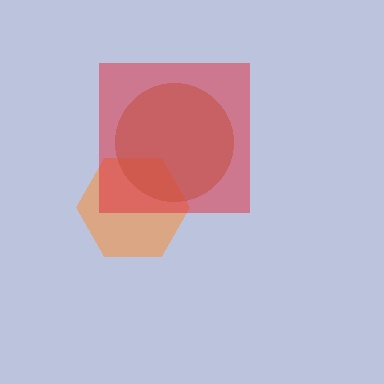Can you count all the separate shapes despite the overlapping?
Yes, there are 3 separate shapes.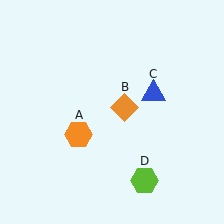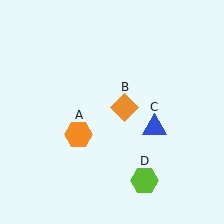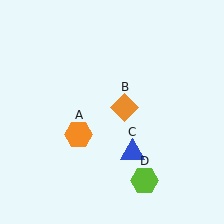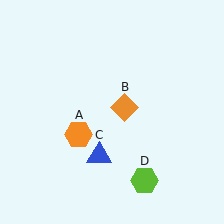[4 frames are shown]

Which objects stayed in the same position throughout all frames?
Orange hexagon (object A) and orange diamond (object B) and lime hexagon (object D) remained stationary.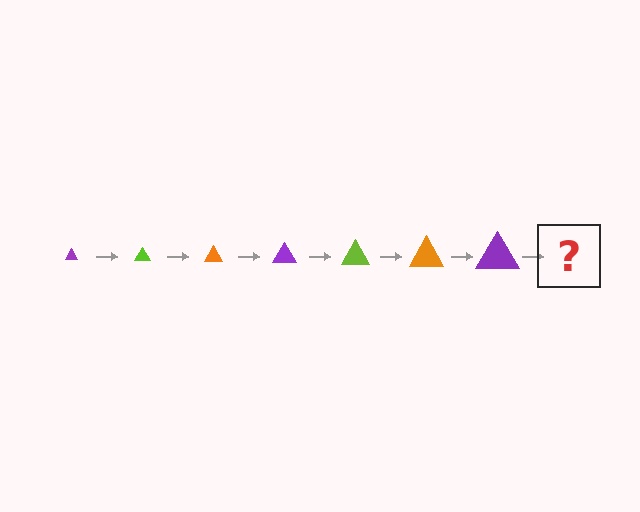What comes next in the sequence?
The next element should be a lime triangle, larger than the previous one.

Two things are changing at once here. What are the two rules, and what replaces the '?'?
The two rules are that the triangle grows larger each step and the color cycles through purple, lime, and orange. The '?' should be a lime triangle, larger than the previous one.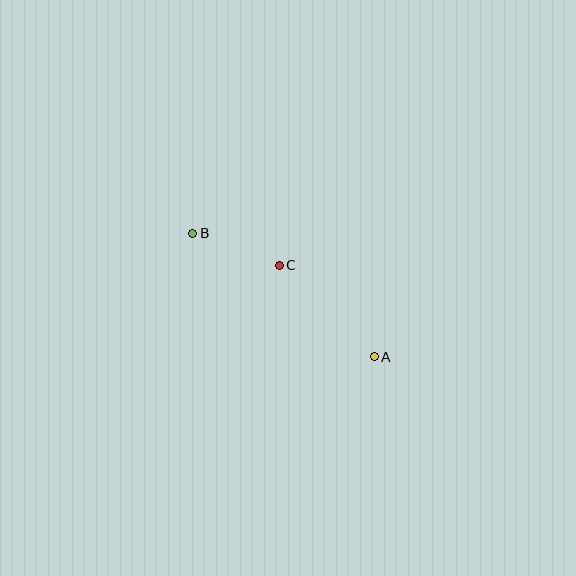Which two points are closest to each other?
Points B and C are closest to each other.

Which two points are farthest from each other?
Points A and B are farthest from each other.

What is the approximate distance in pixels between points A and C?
The distance between A and C is approximately 132 pixels.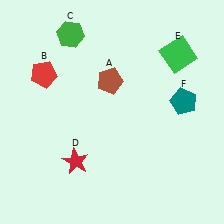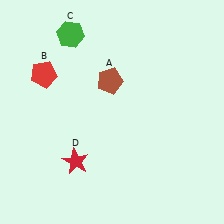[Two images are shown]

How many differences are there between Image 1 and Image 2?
There are 2 differences between the two images.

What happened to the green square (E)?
The green square (E) was removed in Image 2. It was in the top-right area of Image 1.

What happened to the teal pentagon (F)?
The teal pentagon (F) was removed in Image 2. It was in the top-right area of Image 1.